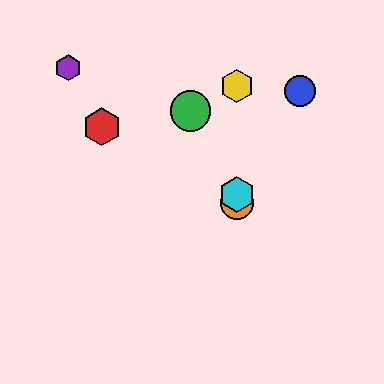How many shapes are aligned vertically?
3 shapes (the yellow hexagon, the orange circle, the cyan hexagon) are aligned vertically.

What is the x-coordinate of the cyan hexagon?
The cyan hexagon is at x≈237.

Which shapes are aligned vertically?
The yellow hexagon, the orange circle, the cyan hexagon are aligned vertically.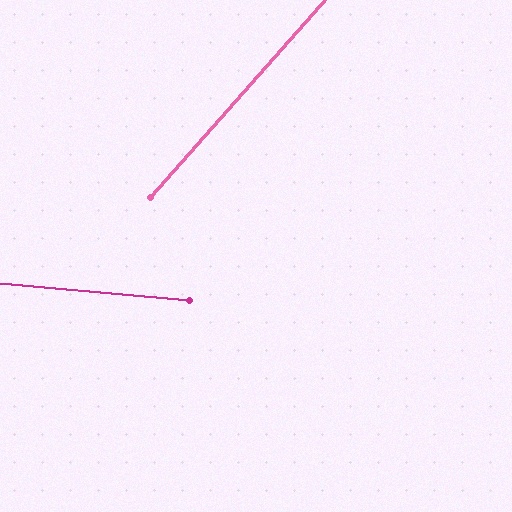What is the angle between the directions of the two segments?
Approximately 54 degrees.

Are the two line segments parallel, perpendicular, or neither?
Neither parallel nor perpendicular — they differ by about 54°.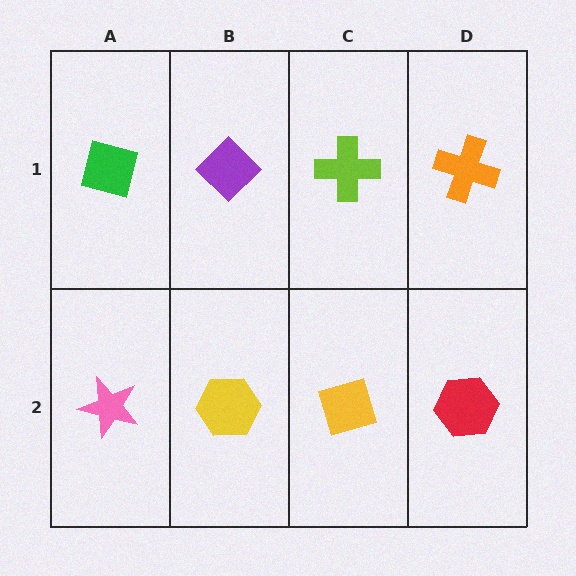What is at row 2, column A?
A pink star.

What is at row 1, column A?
A green square.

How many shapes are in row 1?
4 shapes.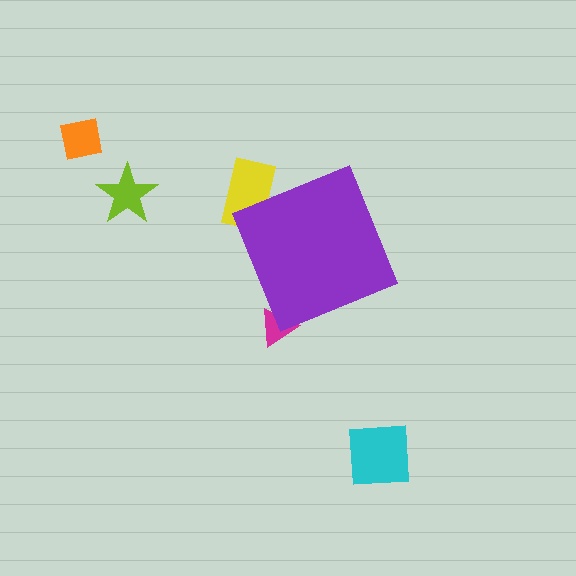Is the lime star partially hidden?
No, the lime star is fully visible.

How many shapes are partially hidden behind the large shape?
2 shapes are partially hidden.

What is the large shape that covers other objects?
A purple diamond.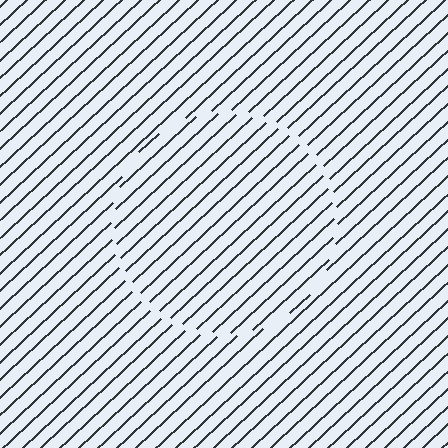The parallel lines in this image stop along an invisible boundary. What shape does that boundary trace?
An illusory circle. The interior of the shape contains the same grating, shifted by half a period — the contour is defined by the phase discontinuity where line-ends from the inner and outer gratings abut.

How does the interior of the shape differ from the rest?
The interior of the shape contains the same grating, shifted by half a period — the contour is defined by the phase discontinuity where line-ends from the inner and outer gratings abut.